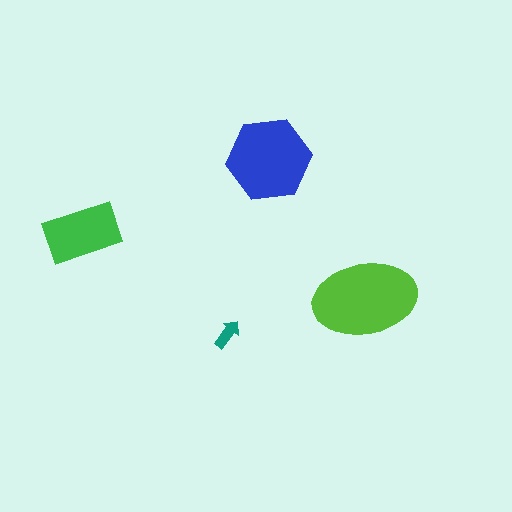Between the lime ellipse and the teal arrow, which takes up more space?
The lime ellipse.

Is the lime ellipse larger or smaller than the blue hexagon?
Larger.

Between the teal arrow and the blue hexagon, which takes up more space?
The blue hexagon.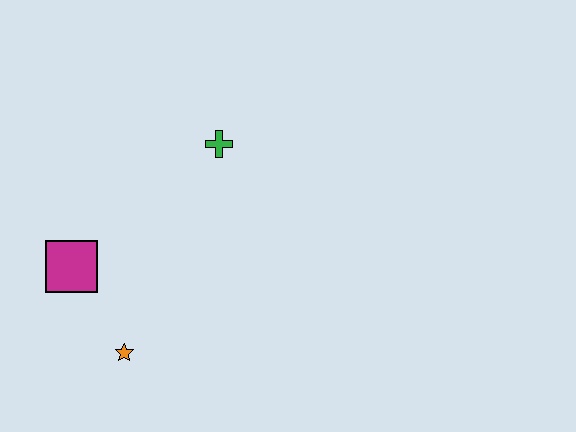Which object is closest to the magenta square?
The orange star is closest to the magenta square.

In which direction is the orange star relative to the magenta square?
The orange star is below the magenta square.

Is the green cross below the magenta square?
No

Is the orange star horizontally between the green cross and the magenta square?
Yes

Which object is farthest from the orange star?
The green cross is farthest from the orange star.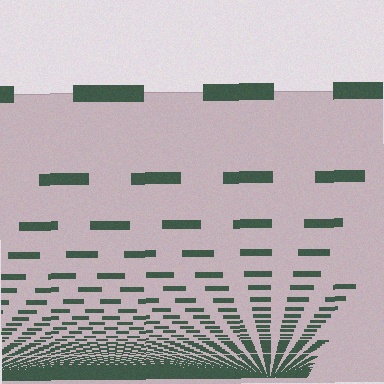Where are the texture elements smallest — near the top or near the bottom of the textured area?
Near the bottom.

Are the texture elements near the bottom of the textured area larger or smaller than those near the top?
Smaller. The gradient is inverted — elements near the bottom are smaller and denser.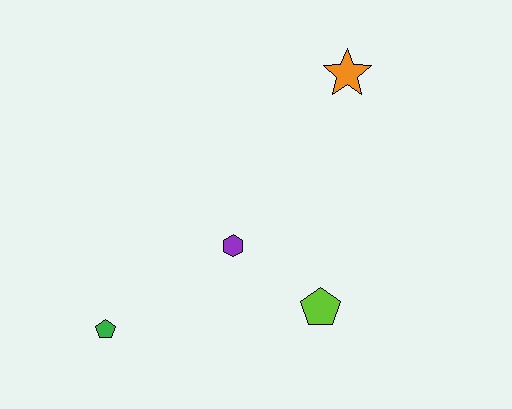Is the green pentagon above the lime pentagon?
No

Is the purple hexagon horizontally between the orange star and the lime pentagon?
No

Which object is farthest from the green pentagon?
The orange star is farthest from the green pentagon.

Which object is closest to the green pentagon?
The purple hexagon is closest to the green pentagon.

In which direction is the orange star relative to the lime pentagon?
The orange star is above the lime pentagon.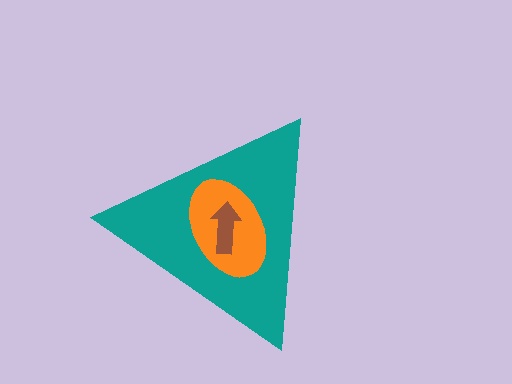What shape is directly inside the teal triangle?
The orange ellipse.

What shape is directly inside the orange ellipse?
The brown arrow.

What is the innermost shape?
The brown arrow.